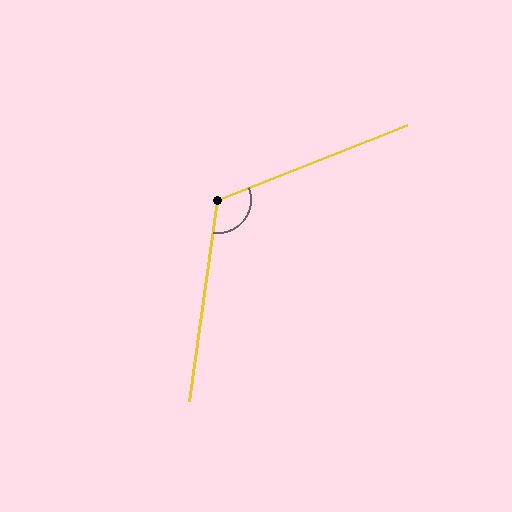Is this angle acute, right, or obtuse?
It is obtuse.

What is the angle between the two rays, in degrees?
Approximately 120 degrees.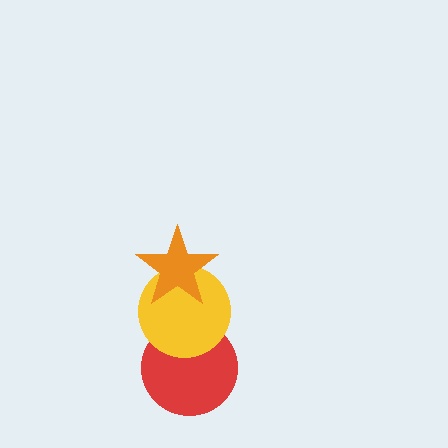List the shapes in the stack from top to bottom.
From top to bottom: the orange star, the yellow circle, the red circle.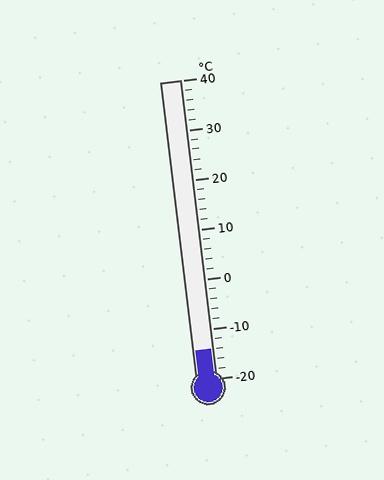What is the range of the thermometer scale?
The thermometer scale ranges from -20°C to 40°C.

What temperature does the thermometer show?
The thermometer shows approximately -14°C.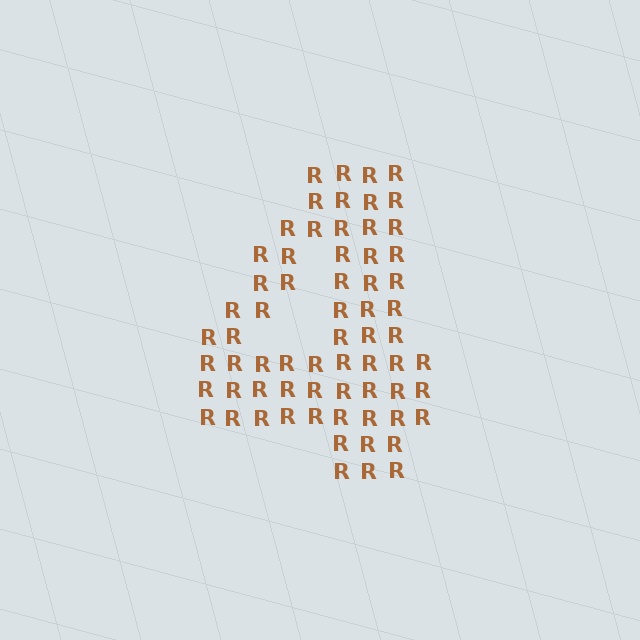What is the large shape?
The large shape is the digit 4.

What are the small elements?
The small elements are letter R's.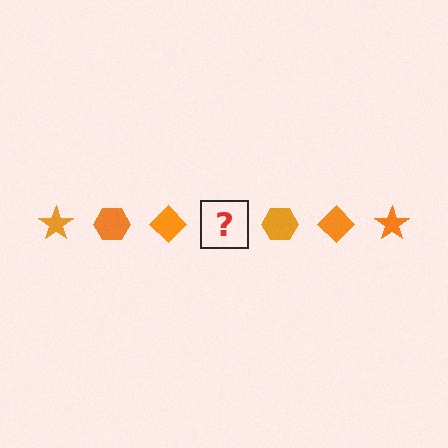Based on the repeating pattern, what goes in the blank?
The blank should be an orange star.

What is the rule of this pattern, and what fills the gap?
The rule is that the pattern cycles through star, hexagon, diamond shapes in orange. The gap should be filled with an orange star.